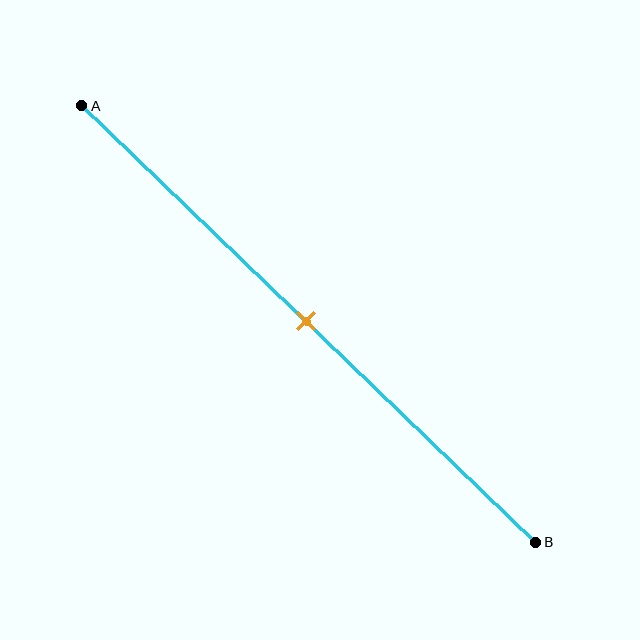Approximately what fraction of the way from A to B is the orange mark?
The orange mark is approximately 50% of the way from A to B.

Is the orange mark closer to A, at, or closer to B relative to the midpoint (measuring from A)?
The orange mark is approximately at the midpoint of segment AB.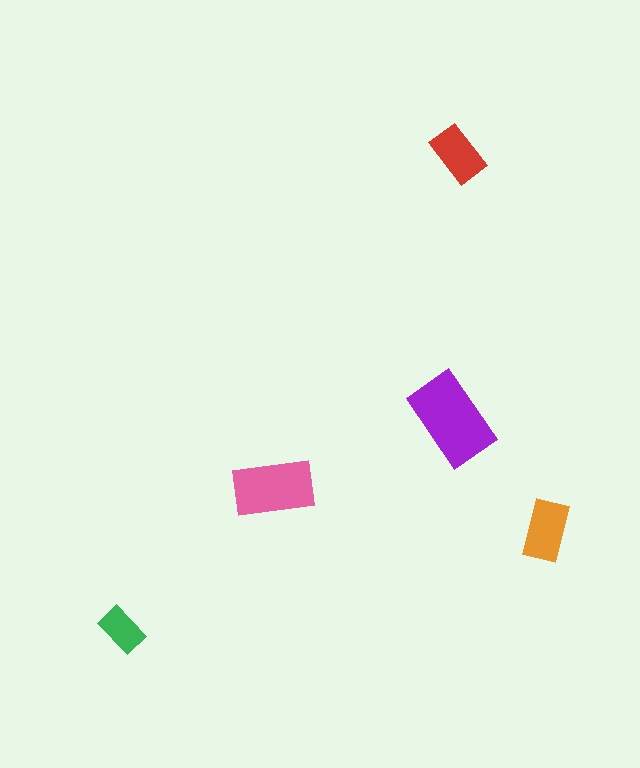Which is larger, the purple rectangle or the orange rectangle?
The purple one.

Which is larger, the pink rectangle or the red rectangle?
The pink one.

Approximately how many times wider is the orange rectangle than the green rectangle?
About 1.5 times wider.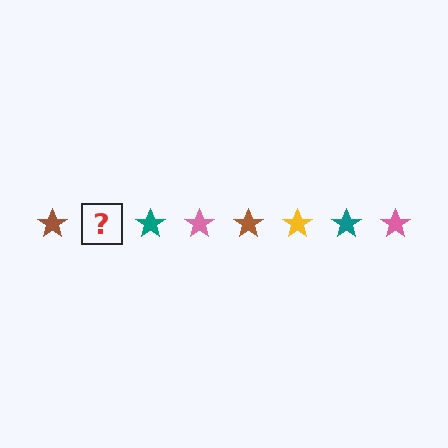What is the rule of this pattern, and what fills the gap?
The rule is that the pattern cycles through brown, yellow, teal, pink stars. The gap should be filled with a yellow star.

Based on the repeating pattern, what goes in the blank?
The blank should be a yellow star.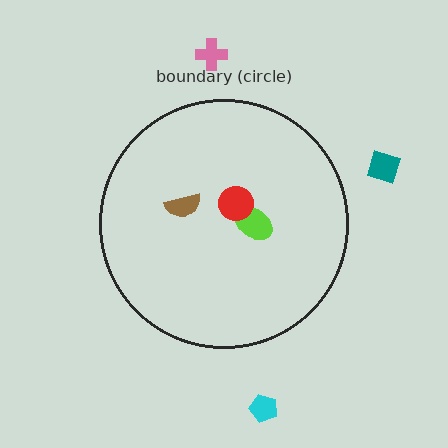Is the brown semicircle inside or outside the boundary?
Inside.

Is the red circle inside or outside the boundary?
Inside.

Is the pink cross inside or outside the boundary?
Outside.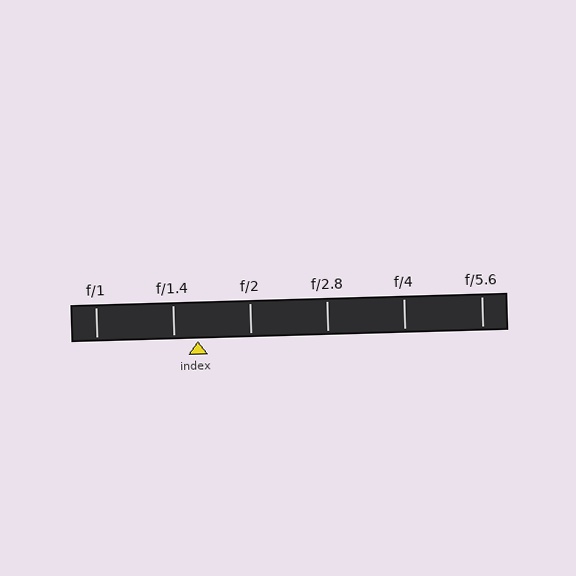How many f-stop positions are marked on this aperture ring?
There are 6 f-stop positions marked.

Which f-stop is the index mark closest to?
The index mark is closest to f/1.4.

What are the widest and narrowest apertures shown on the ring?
The widest aperture shown is f/1 and the narrowest is f/5.6.